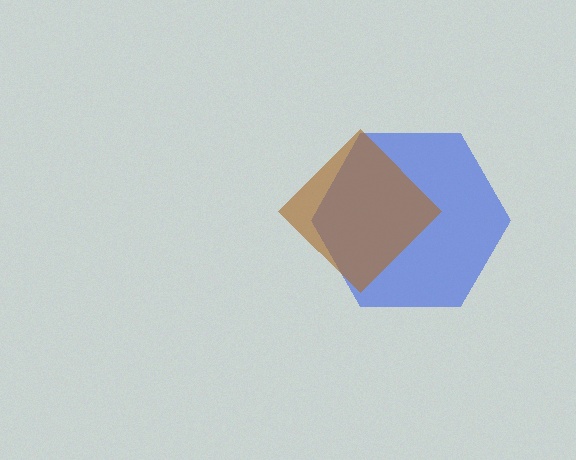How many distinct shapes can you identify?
There are 2 distinct shapes: a blue hexagon, a brown diamond.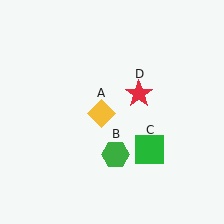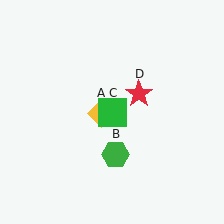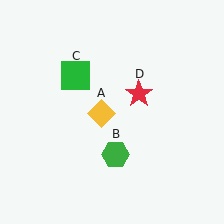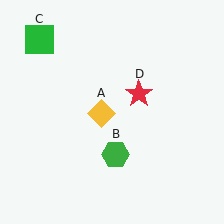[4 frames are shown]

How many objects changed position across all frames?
1 object changed position: green square (object C).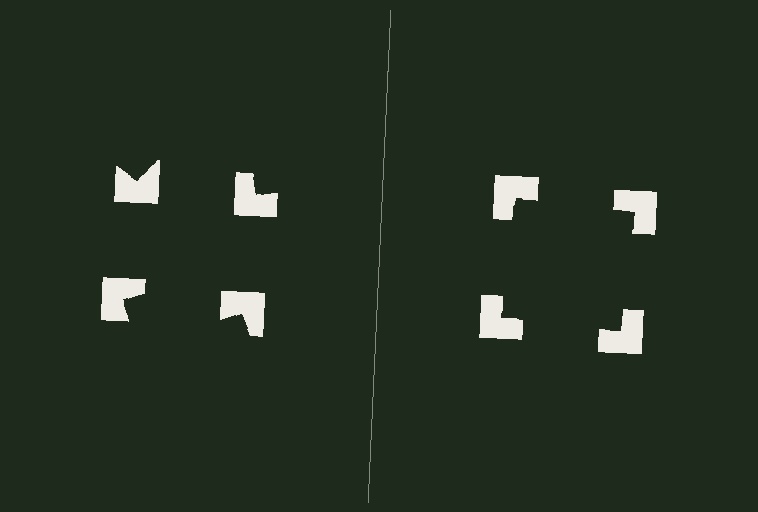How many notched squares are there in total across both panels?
8 — 4 on each side.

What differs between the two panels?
The notched squares are positioned identically on both sides; only the wedge orientations differ. On the right they align to a square; on the left they are misaligned.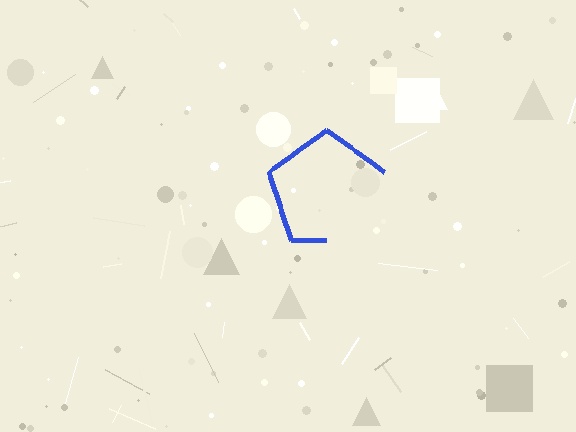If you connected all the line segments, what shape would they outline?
They would outline a pentagon.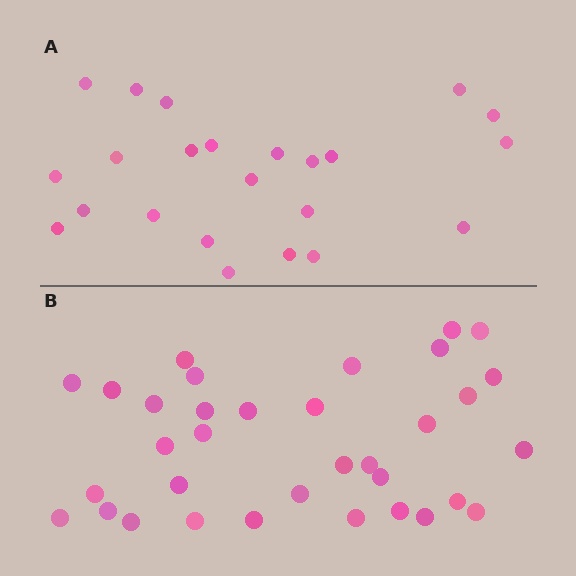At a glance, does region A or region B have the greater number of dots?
Region B (the bottom region) has more dots.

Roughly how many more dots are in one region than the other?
Region B has roughly 12 or so more dots than region A.